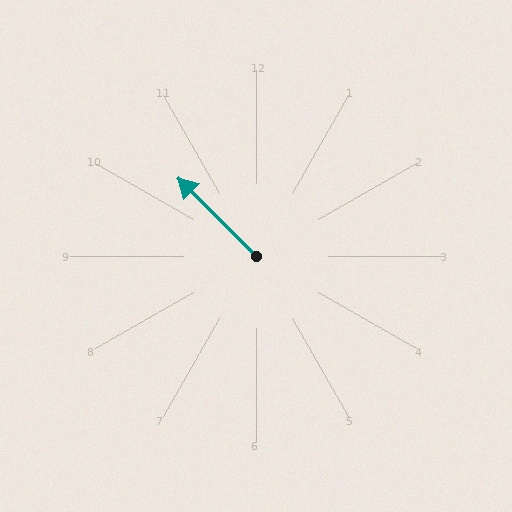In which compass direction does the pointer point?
Northwest.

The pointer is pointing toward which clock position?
Roughly 11 o'clock.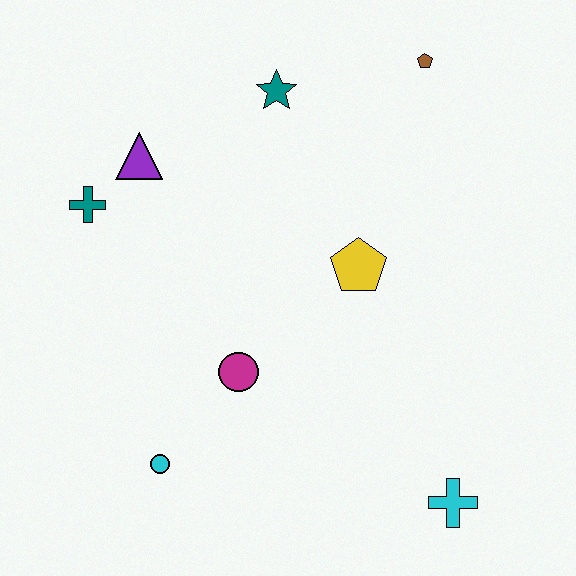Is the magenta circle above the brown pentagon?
No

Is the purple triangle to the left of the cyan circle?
Yes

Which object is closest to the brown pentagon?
The teal star is closest to the brown pentagon.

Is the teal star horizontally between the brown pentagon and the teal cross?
Yes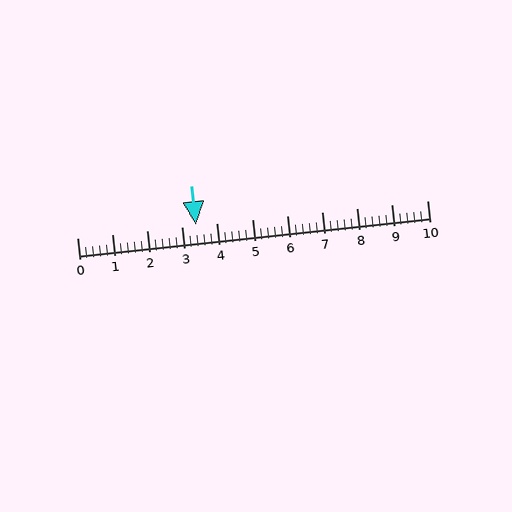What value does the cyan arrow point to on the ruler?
The cyan arrow points to approximately 3.4.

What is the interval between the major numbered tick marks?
The major tick marks are spaced 1 units apart.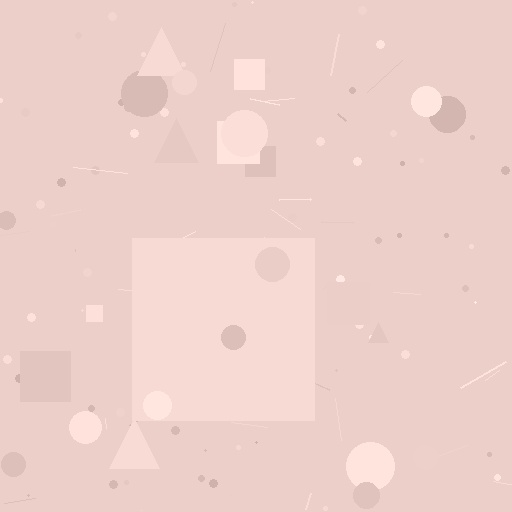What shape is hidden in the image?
A square is hidden in the image.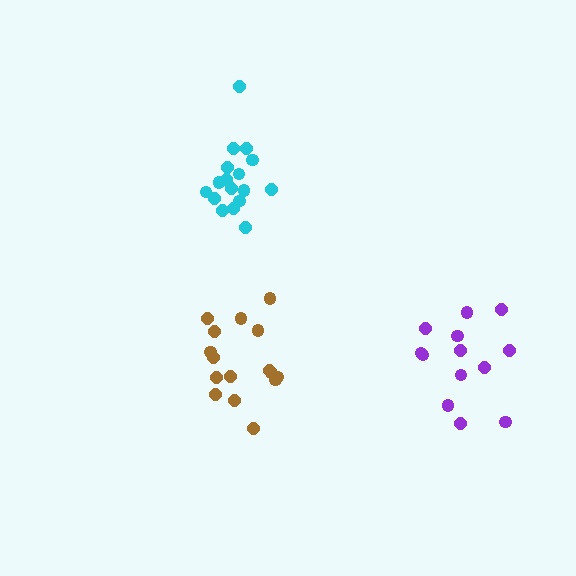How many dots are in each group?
Group 1: 17 dots, Group 2: 16 dots, Group 3: 13 dots (46 total).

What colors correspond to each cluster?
The clusters are colored: cyan, brown, purple.